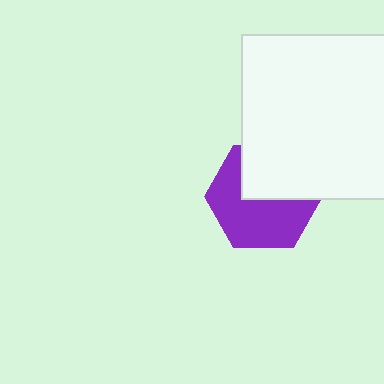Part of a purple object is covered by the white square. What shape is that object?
It is a hexagon.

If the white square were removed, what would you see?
You would see the complete purple hexagon.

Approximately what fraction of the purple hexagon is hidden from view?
Roughly 40% of the purple hexagon is hidden behind the white square.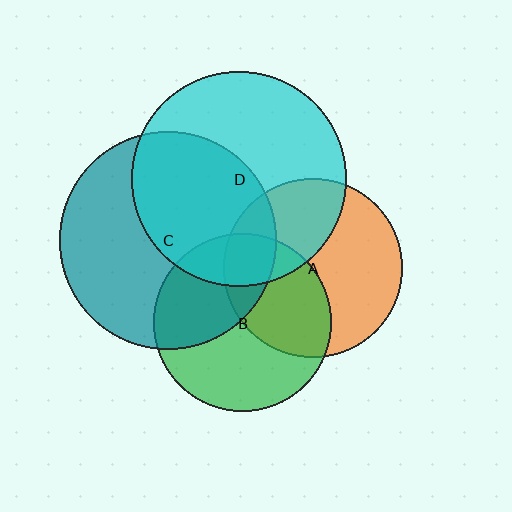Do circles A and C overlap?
Yes.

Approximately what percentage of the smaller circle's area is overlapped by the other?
Approximately 20%.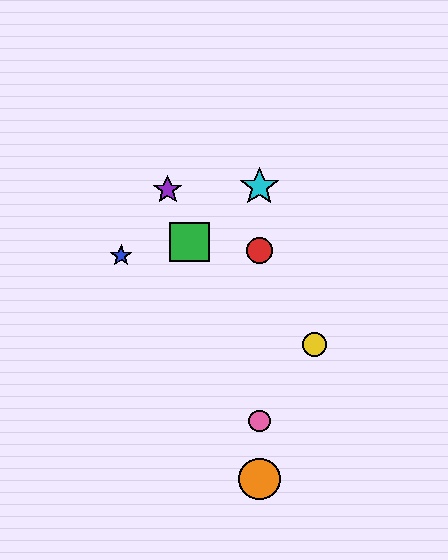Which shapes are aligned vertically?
The red circle, the orange circle, the cyan star, the pink circle are aligned vertically.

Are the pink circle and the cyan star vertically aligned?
Yes, both are at x≈259.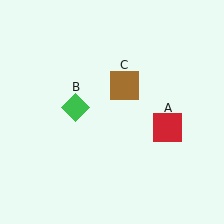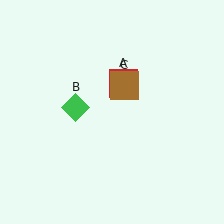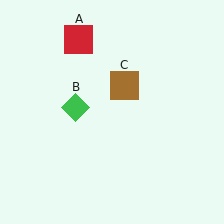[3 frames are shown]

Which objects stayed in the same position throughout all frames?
Green diamond (object B) and brown square (object C) remained stationary.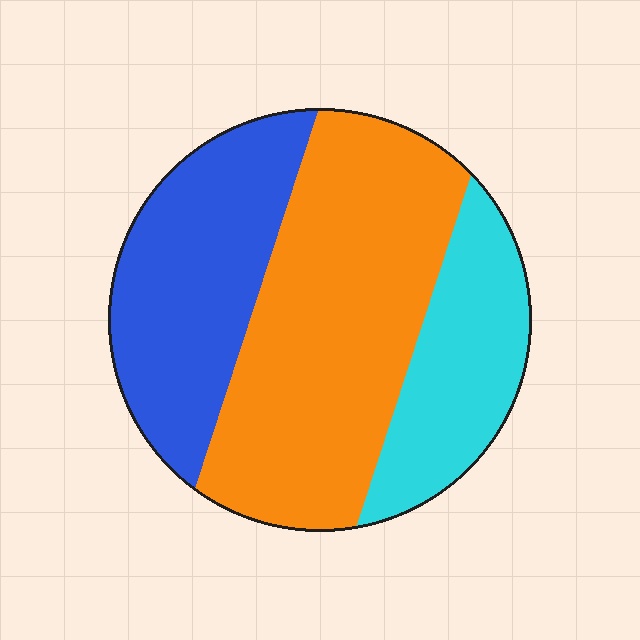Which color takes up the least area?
Cyan, at roughly 20%.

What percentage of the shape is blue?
Blue covers roughly 30% of the shape.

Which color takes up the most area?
Orange, at roughly 50%.